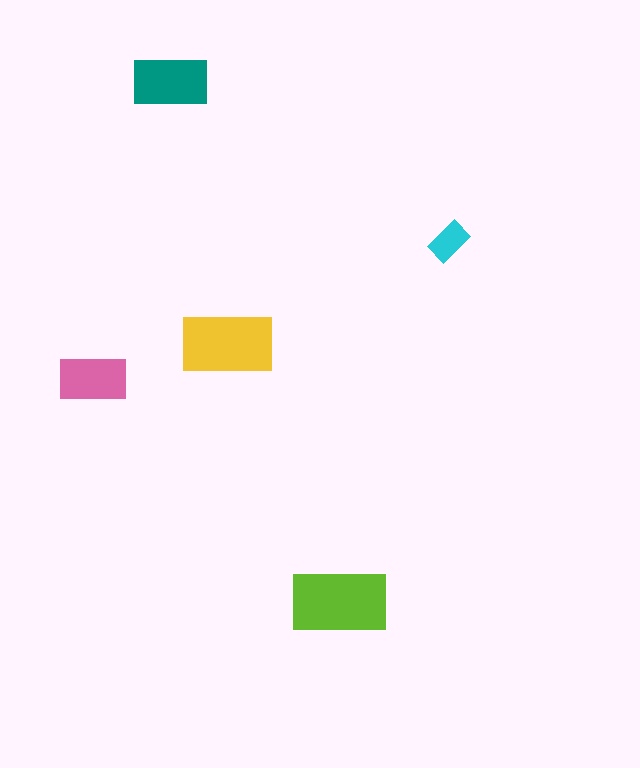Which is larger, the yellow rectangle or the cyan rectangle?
The yellow one.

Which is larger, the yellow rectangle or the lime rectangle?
The lime one.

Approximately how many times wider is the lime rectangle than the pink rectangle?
About 1.5 times wider.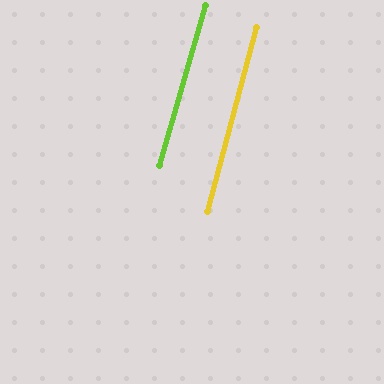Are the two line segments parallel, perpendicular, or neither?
Parallel — their directions differ by only 1.4°.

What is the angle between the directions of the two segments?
Approximately 1 degree.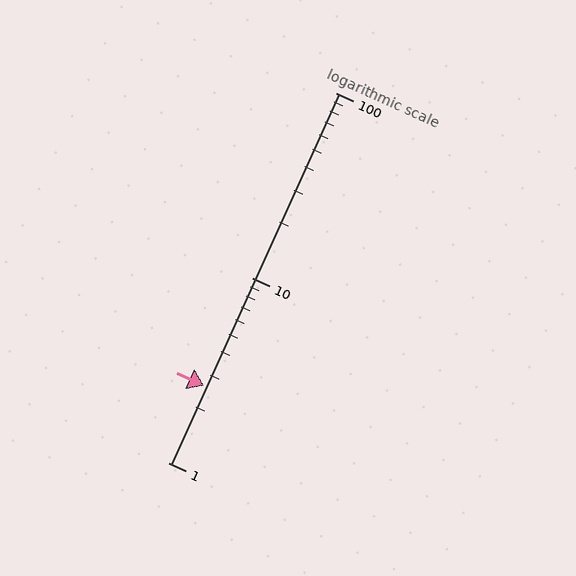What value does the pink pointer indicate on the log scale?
The pointer indicates approximately 2.6.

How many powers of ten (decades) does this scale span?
The scale spans 2 decades, from 1 to 100.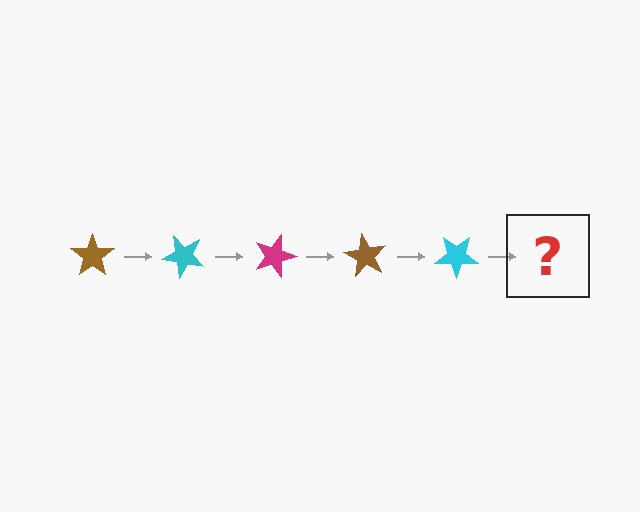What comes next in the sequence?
The next element should be a magenta star, rotated 225 degrees from the start.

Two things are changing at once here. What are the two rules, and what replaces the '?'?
The two rules are that it rotates 45 degrees each step and the color cycles through brown, cyan, and magenta. The '?' should be a magenta star, rotated 225 degrees from the start.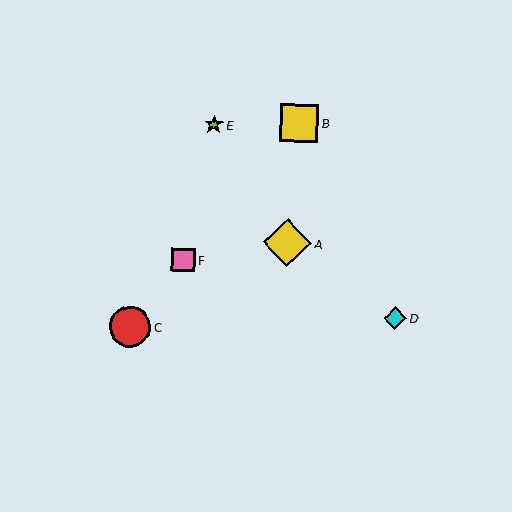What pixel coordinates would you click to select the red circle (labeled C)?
Click at (130, 327) to select the red circle C.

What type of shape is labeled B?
Shape B is a yellow square.